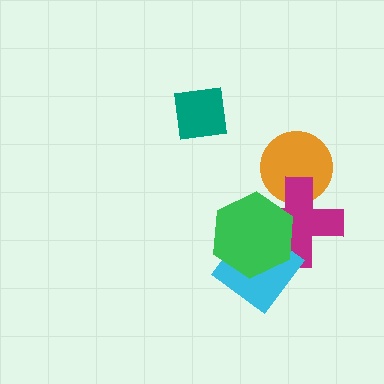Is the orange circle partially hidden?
Yes, it is partially covered by another shape.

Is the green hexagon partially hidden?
No, no other shape covers it.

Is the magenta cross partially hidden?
Yes, it is partially covered by another shape.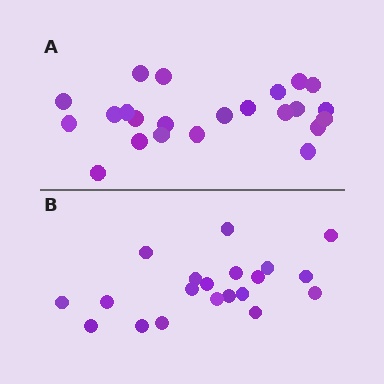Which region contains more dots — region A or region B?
Region A (the top region) has more dots.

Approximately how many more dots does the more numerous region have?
Region A has just a few more — roughly 2 or 3 more dots than region B.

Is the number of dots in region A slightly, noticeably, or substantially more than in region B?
Region A has only slightly more — the two regions are fairly close. The ratio is roughly 1.1 to 1.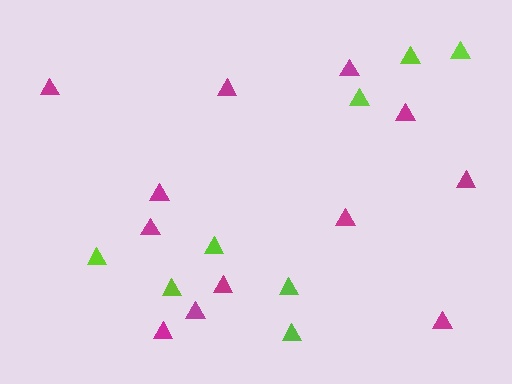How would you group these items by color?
There are 2 groups: one group of lime triangles (8) and one group of magenta triangles (12).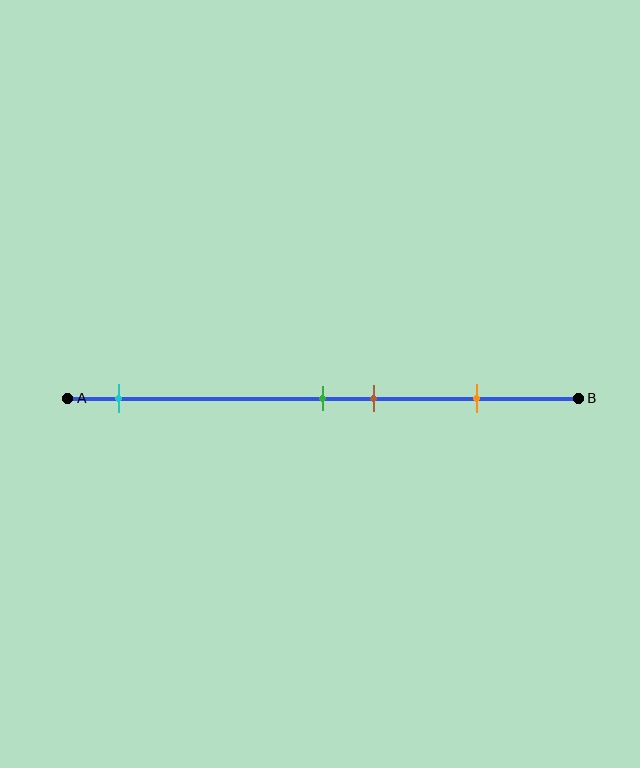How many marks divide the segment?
There are 4 marks dividing the segment.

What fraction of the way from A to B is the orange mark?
The orange mark is approximately 80% (0.8) of the way from A to B.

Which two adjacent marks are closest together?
The green and brown marks are the closest adjacent pair.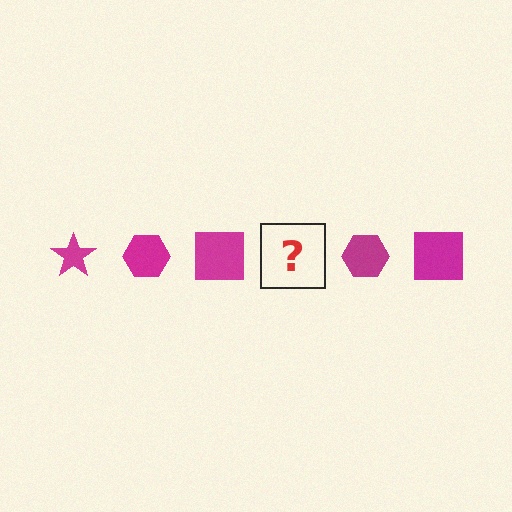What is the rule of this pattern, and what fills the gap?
The rule is that the pattern cycles through star, hexagon, square shapes in magenta. The gap should be filled with a magenta star.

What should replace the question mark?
The question mark should be replaced with a magenta star.